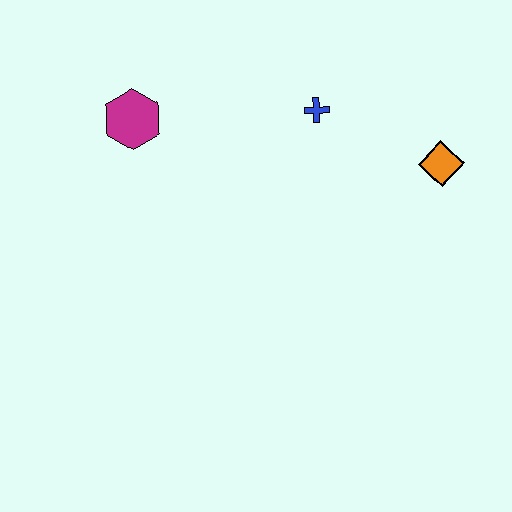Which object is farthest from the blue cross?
The magenta hexagon is farthest from the blue cross.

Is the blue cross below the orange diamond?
No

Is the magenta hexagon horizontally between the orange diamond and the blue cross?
No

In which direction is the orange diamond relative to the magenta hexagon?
The orange diamond is to the right of the magenta hexagon.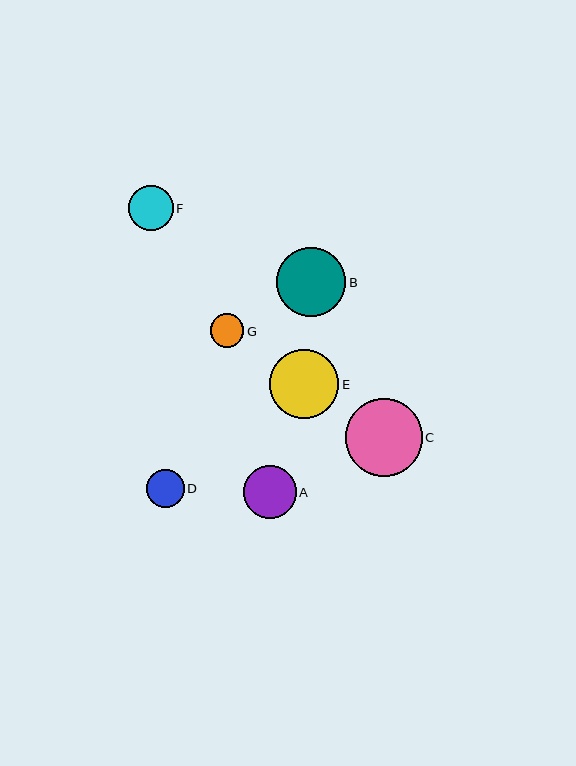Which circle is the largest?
Circle C is the largest with a size of approximately 77 pixels.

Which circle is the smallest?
Circle G is the smallest with a size of approximately 34 pixels.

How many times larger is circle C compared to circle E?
Circle C is approximately 1.1 times the size of circle E.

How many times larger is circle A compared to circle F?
Circle A is approximately 1.2 times the size of circle F.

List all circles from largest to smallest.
From largest to smallest: C, E, B, A, F, D, G.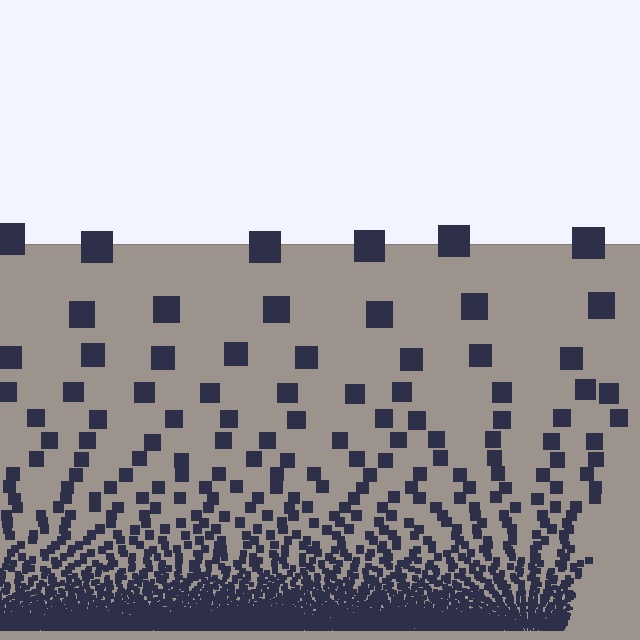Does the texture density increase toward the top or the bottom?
Density increases toward the bottom.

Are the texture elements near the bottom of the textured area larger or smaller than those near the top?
Smaller. The gradient is inverted — elements near the bottom are smaller and denser.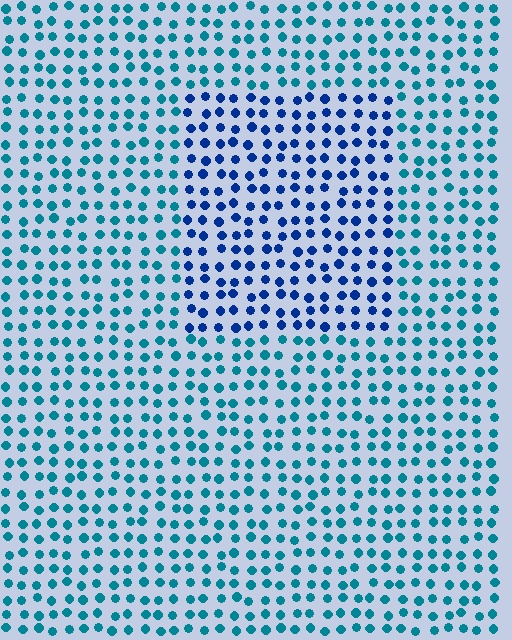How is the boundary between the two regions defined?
The boundary is defined purely by a slight shift in hue (about 35 degrees). Spacing, size, and orientation are identical on both sides.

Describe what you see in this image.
The image is filled with small teal elements in a uniform arrangement. A rectangle-shaped region is visible where the elements are tinted to a slightly different hue, forming a subtle color boundary.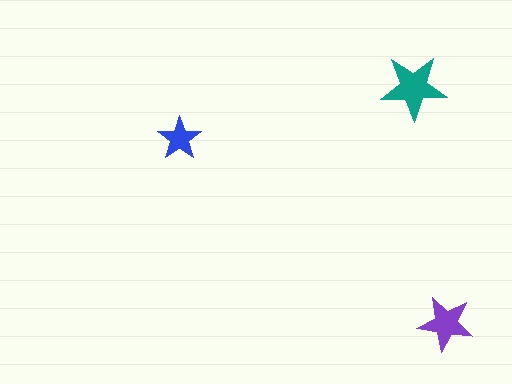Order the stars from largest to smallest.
the teal one, the purple one, the blue one.